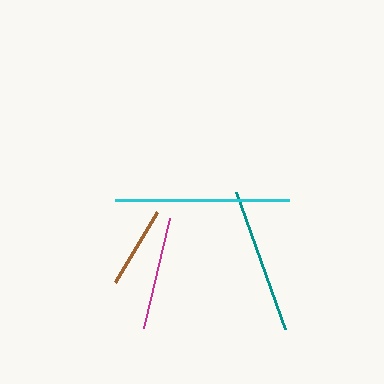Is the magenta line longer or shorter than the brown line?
The magenta line is longer than the brown line.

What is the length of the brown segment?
The brown segment is approximately 82 pixels long.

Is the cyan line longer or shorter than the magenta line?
The cyan line is longer than the magenta line.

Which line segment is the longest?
The cyan line is the longest at approximately 175 pixels.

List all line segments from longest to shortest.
From longest to shortest: cyan, teal, magenta, brown.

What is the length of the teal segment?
The teal segment is approximately 146 pixels long.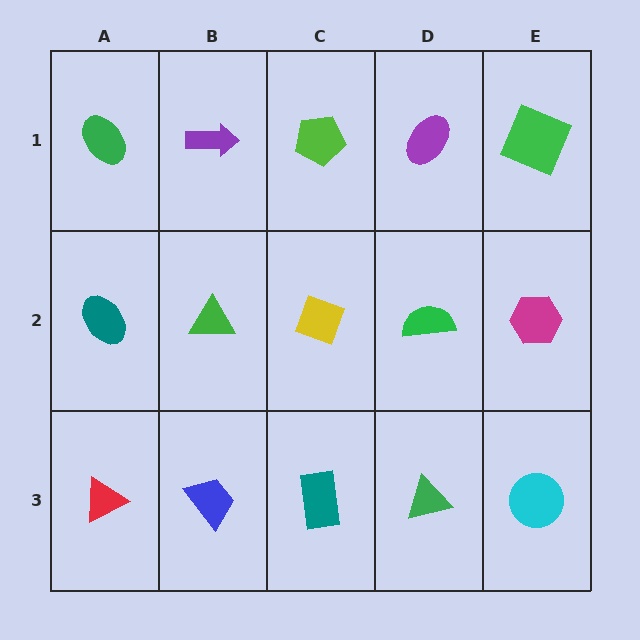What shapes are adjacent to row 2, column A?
A green ellipse (row 1, column A), a red triangle (row 3, column A), a green triangle (row 2, column B).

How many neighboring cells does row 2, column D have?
4.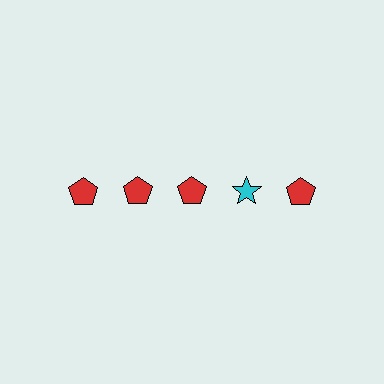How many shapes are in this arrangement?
There are 5 shapes arranged in a grid pattern.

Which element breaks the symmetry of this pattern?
The cyan star in the top row, second from right column breaks the symmetry. All other shapes are red pentagons.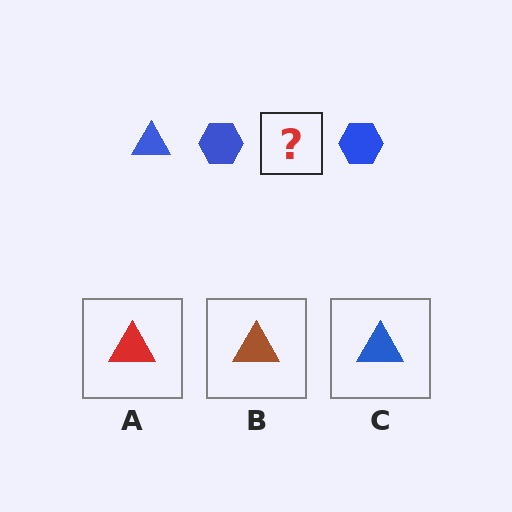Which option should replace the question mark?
Option C.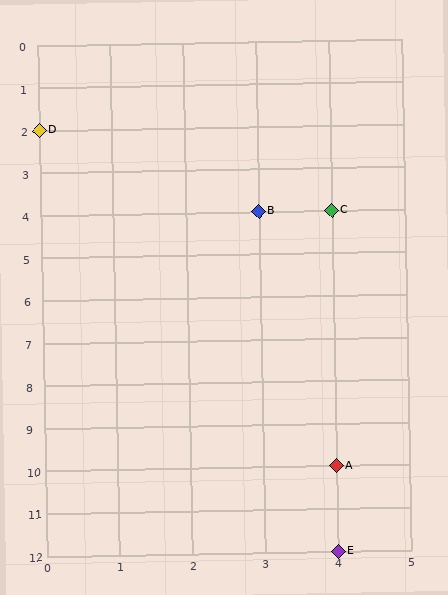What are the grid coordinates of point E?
Point E is at grid coordinates (4, 12).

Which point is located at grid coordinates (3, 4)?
Point B is at (3, 4).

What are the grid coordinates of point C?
Point C is at grid coordinates (4, 4).